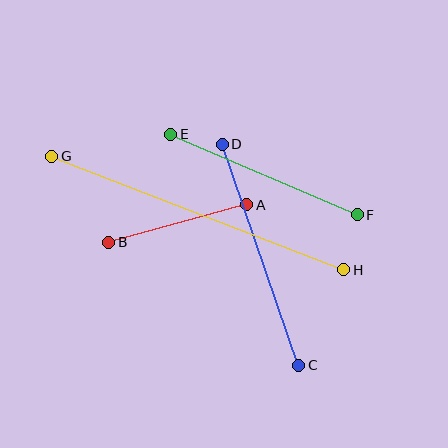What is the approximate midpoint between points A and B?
The midpoint is at approximately (178, 223) pixels.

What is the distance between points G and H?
The distance is approximately 313 pixels.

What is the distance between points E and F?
The distance is approximately 203 pixels.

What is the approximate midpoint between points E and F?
The midpoint is at approximately (264, 174) pixels.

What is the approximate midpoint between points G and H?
The midpoint is at approximately (198, 213) pixels.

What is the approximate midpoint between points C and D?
The midpoint is at approximately (261, 255) pixels.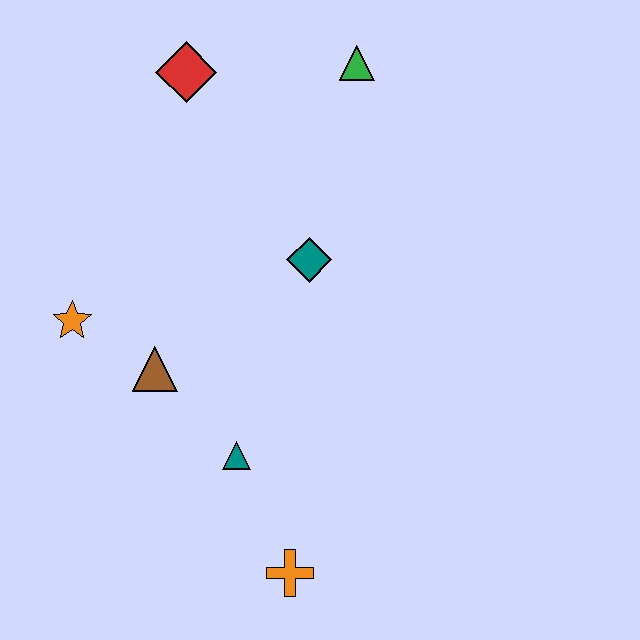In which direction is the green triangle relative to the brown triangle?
The green triangle is above the brown triangle.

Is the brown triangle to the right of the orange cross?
No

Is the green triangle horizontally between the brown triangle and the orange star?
No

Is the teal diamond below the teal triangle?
No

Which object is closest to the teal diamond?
The brown triangle is closest to the teal diamond.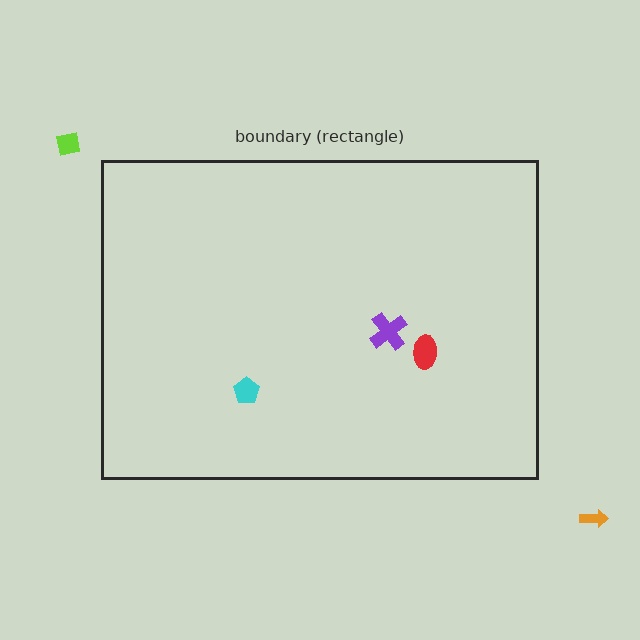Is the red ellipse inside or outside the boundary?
Inside.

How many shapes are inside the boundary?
3 inside, 2 outside.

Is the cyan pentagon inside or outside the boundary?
Inside.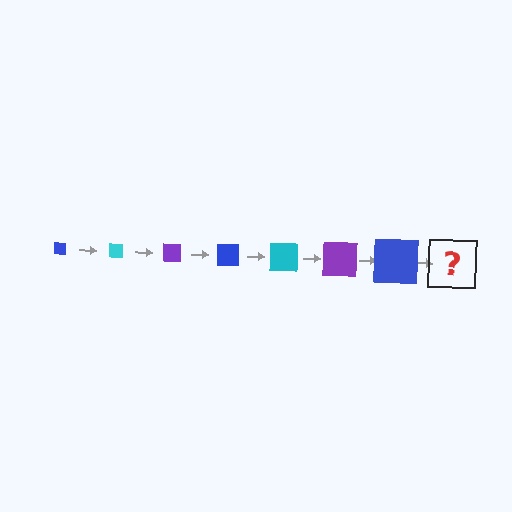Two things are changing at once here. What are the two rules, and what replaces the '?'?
The two rules are that the square grows larger each step and the color cycles through blue, cyan, and purple. The '?' should be a cyan square, larger than the previous one.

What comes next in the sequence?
The next element should be a cyan square, larger than the previous one.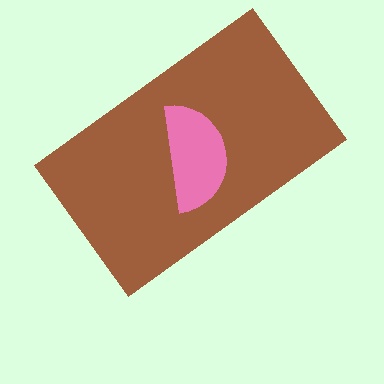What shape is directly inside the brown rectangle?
The pink semicircle.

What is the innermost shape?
The pink semicircle.